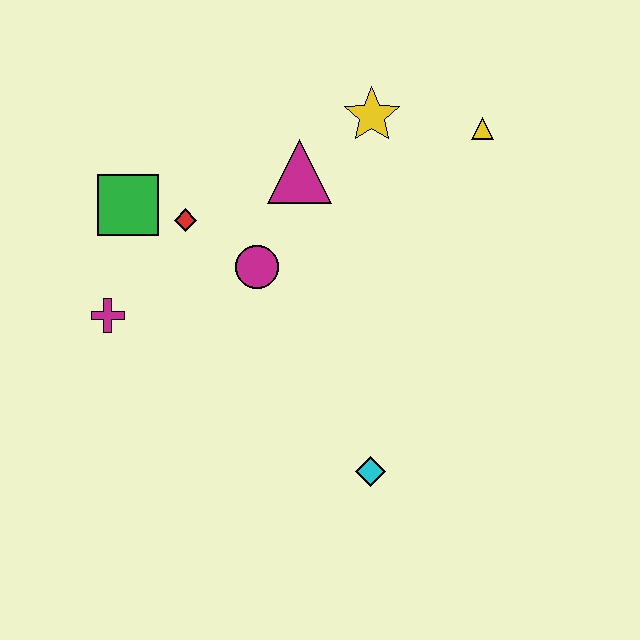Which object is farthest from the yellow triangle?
The magenta cross is farthest from the yellow triangle.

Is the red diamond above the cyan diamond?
Yes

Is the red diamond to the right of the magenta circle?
No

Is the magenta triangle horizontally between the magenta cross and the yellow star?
Yes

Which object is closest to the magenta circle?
The red diamond is closest to the magenta circle.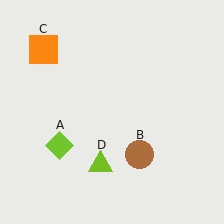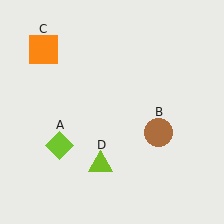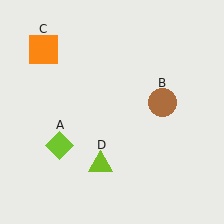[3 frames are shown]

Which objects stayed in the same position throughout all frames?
Lime diamond (object A) and orange square (object C) and lime triangle (object D) remained stationary.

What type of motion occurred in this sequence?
The brown circle (object B) rotated counterclockwise around the center of the scene.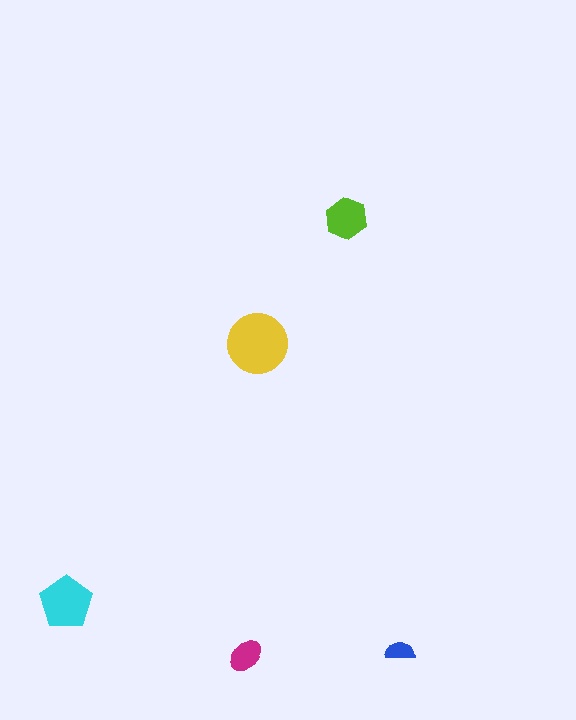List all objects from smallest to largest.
The blue semicircle, the magenta ellipse, the lime hexagon, the cyan pentagon, the yellow circle.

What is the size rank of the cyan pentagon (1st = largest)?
2nd.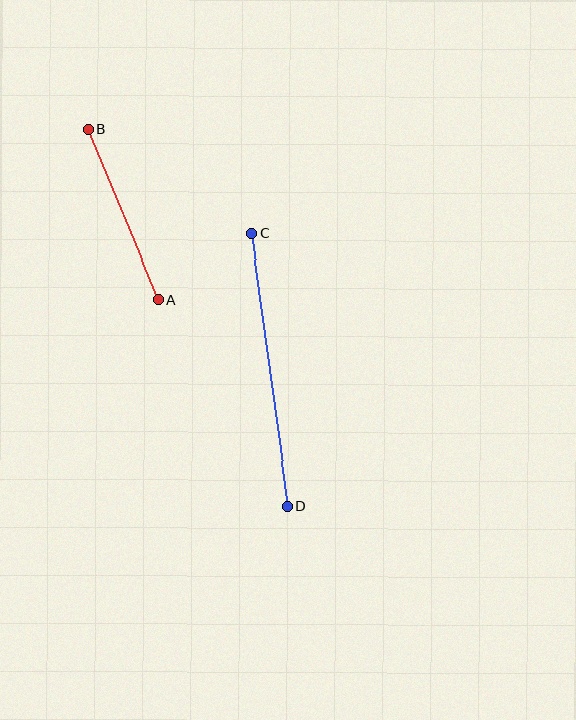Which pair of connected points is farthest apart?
Points C and D are farthest apart.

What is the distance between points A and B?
The distance is approximately 184 pixels.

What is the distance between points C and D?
The distance is approximately 276 pixels.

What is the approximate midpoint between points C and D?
The midpoint is at approximately (269, 370) pixels.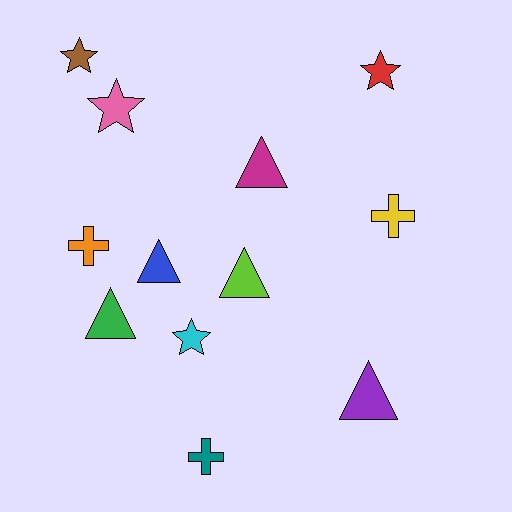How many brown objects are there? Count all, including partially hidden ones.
There is 1 brown object.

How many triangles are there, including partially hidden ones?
There are 5 triangles.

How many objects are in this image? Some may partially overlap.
There are 12 objects.